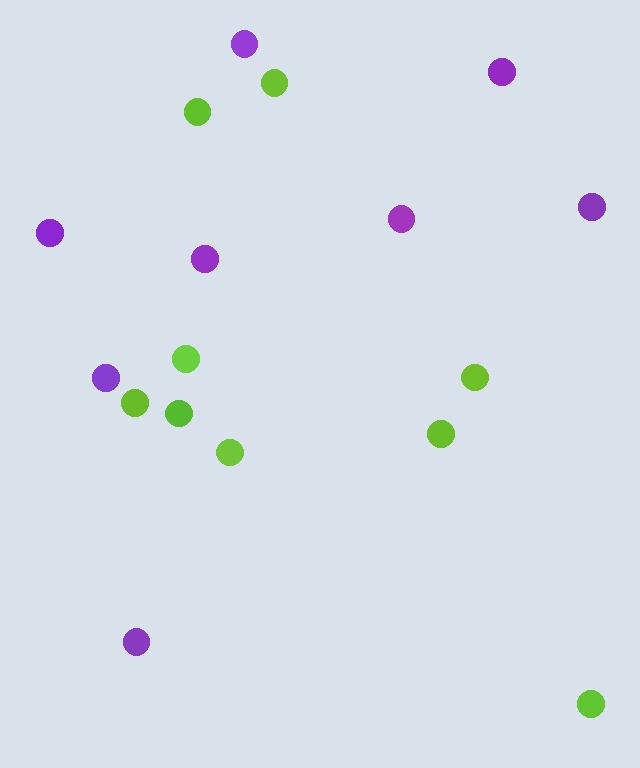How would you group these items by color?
There are 2 groups: one group of purple circles (8) and one group of lime circles (9).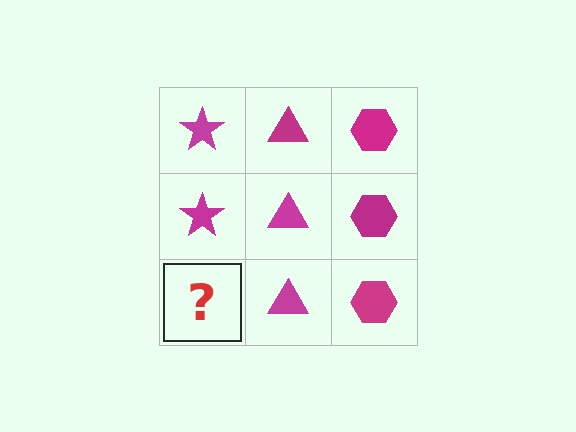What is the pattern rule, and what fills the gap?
The rule is that each column has a consistent shape. The gap should be filled with a magenta star.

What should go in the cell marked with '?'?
The missing cell should contain a magenta star.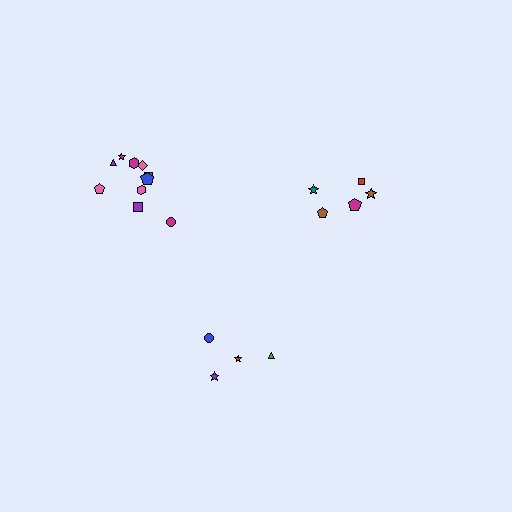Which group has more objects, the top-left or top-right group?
The top-left group.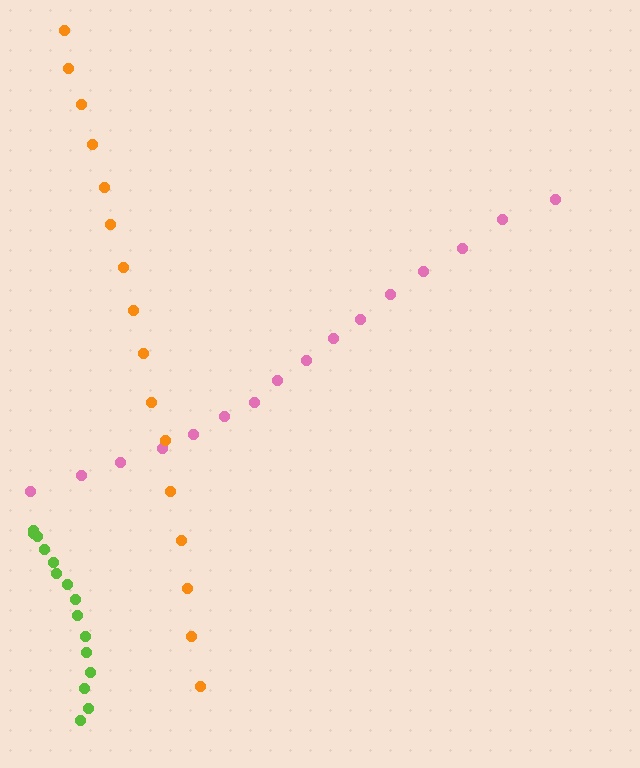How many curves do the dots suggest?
There are 3 distinct paths.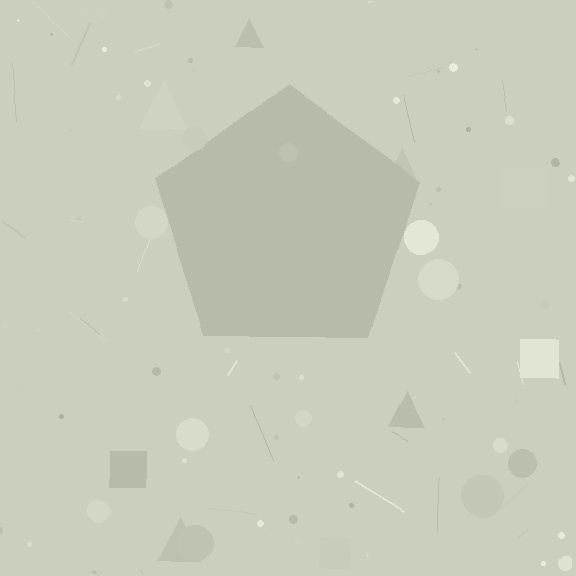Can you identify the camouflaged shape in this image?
The camouflaged shape is a pentagon.